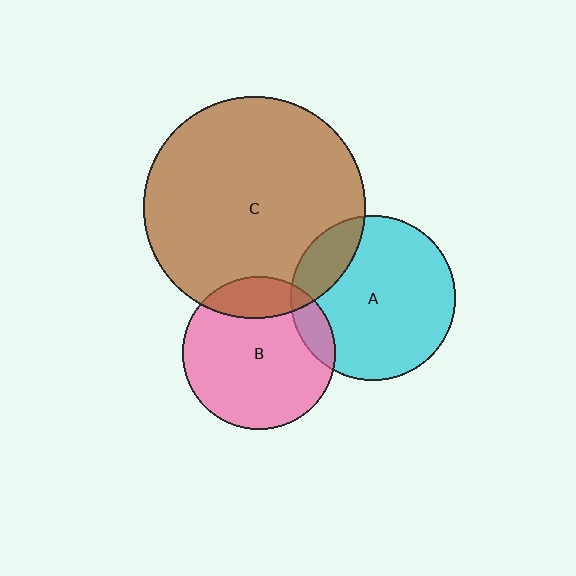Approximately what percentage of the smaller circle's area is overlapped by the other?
Approximately 20%.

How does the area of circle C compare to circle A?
Approximately 1.8 times.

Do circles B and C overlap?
Yes.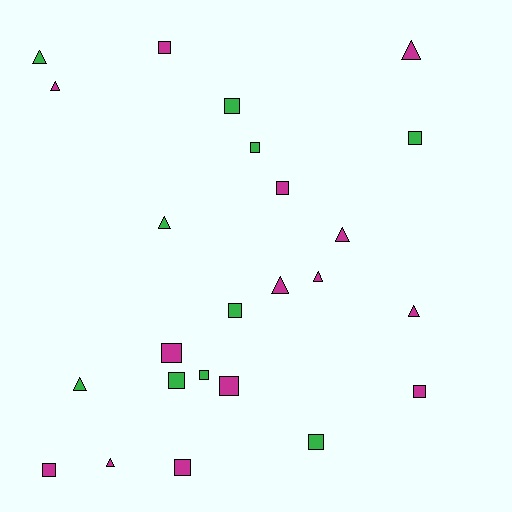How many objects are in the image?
There are 24 objects.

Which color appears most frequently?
Magenta, with 14 objects.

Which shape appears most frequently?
Square, with 14 objects.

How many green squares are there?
There are 7 green squares.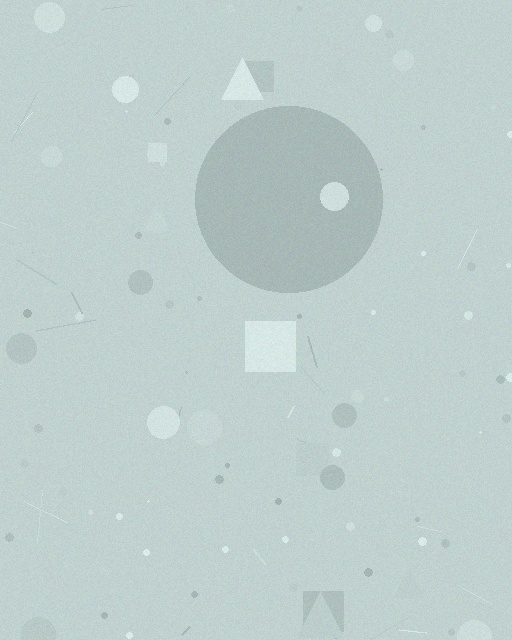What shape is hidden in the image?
A circle is hidden in the image.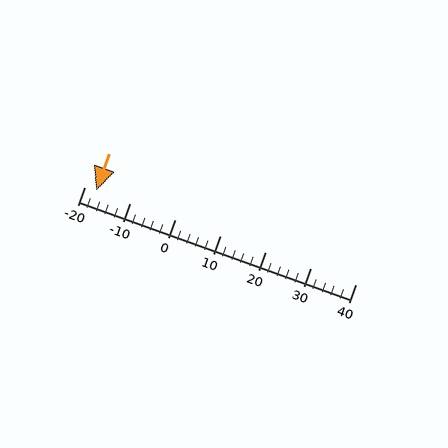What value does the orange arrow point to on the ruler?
The orange arrow points to approximately -17.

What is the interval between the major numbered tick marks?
The major tick marks are spaced 10 units apart.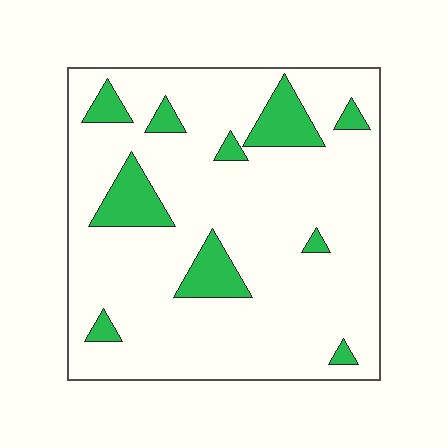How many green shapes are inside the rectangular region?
10.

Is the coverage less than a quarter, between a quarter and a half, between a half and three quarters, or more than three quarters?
Less than a quarter.